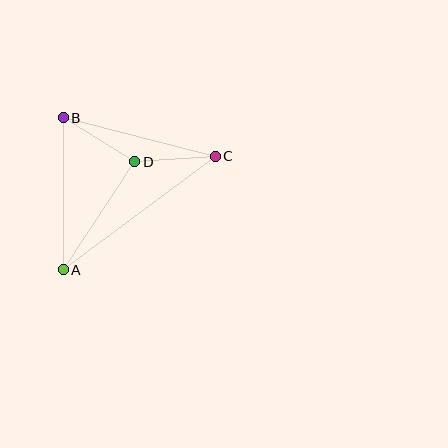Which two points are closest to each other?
Points C and D are closest to each other.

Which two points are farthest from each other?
Points A and C are farthest from each other.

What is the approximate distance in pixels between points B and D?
The distance between B and D is approximately 84 pixels.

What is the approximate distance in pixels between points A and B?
The distance between A and B is approximately 152 pixels.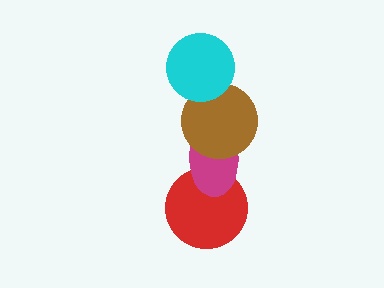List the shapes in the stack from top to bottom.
From top to bottom: the cyan circle, the brown circle, the magenta ellipse, the red circle.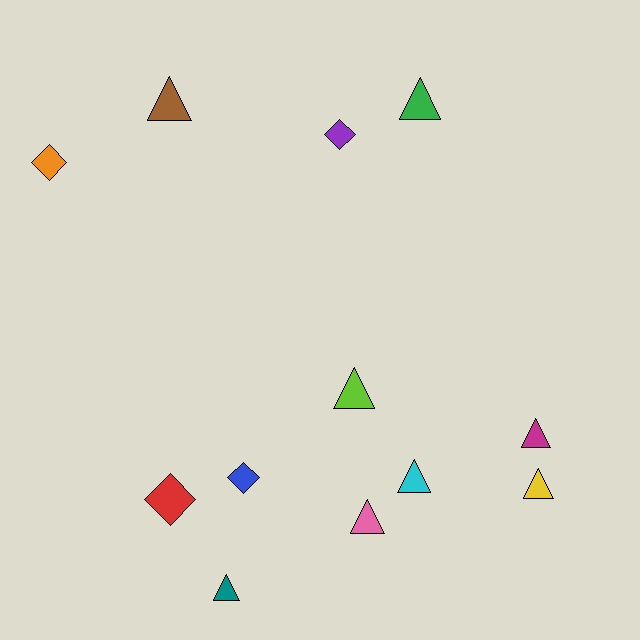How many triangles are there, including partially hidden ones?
There are 8 triangles.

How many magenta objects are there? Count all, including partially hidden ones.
There is 1 magenta object.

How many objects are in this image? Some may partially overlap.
There are 12 objects.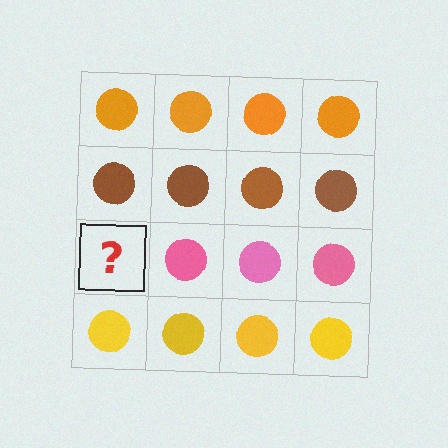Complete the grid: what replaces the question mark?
The question mark should be replaced with a pink circle.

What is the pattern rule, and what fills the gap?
The rule is that each row has a consistent color. The gap should be filled with a pink circle.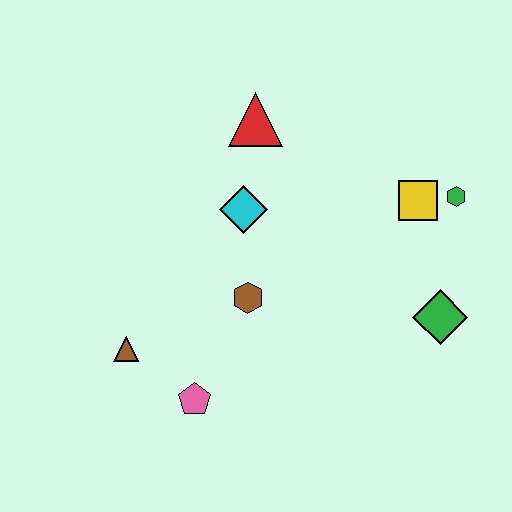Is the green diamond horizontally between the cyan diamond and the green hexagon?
Yes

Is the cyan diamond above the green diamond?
Yes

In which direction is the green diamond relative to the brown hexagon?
The green diamond is to the right of the brown hexagon.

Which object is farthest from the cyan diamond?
The green diamond is farthest from the cyan diamond.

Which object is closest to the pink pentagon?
The brown triangle is closest to the pink pentagon.